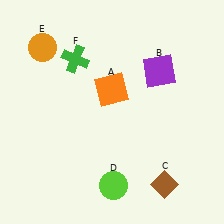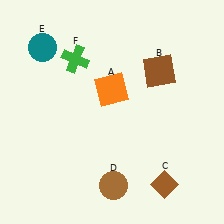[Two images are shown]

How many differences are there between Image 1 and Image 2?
There are 3 differences between the two images.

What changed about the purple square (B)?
In Image 1, B is purple. In Image 2, it changed to brown.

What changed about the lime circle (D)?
In Image 1, D is lime. In Image 2, it changed to brown.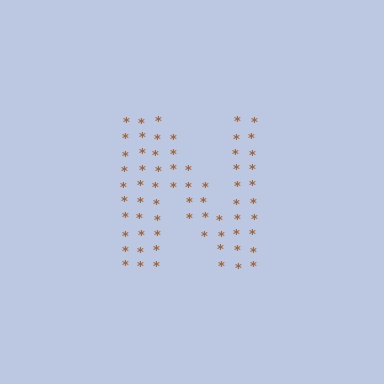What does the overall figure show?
The overall figure shows the letter N.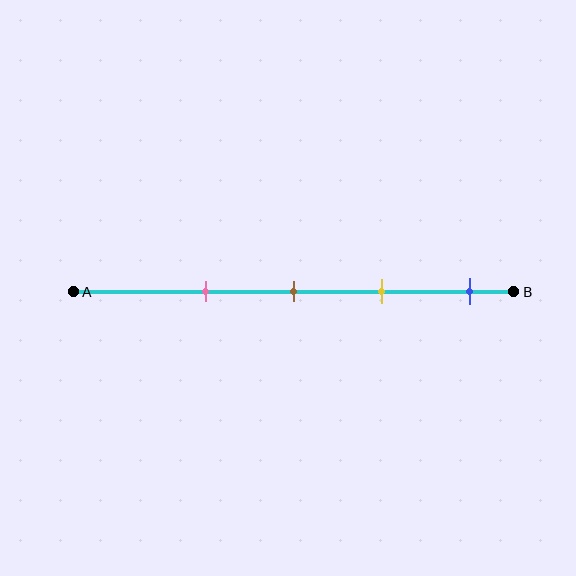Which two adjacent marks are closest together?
The brown and yellow marks are the closest adjacent pair.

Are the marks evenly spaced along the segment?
Yes, the marks are approximately evenly spaced.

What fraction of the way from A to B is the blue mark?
The blue mark is approximately 90% (0.9) of the way from A to B.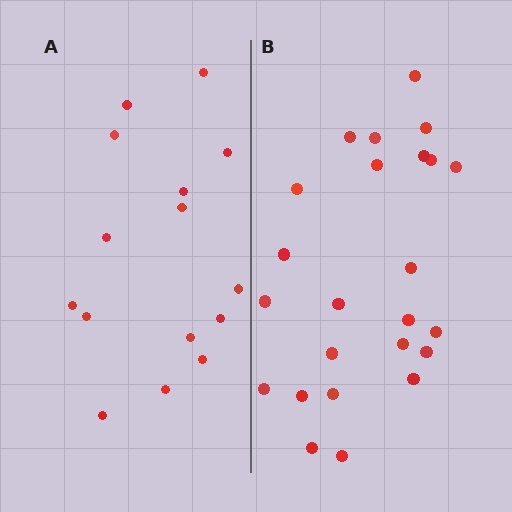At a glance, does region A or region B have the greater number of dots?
Region B (the right region) has more dots.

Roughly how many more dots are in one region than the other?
Region B has roughly 8 or so more dots than region A.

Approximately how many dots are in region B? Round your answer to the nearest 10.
About 20 dots. (The exact count is 24, which rounds to 20.)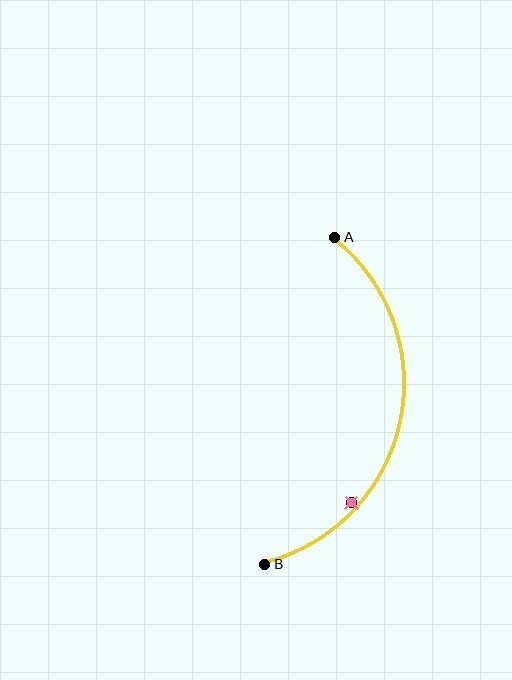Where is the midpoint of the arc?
The arc midpoint is the point on the curve farthest from the straight line joining A and B. It sits to the right of that line.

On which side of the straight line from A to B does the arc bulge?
The arc bulges to the right of the straight line connecting A and B.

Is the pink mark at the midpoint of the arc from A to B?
No — the pink mark does not lie on the arc at all. It sits slightly inside the curve.